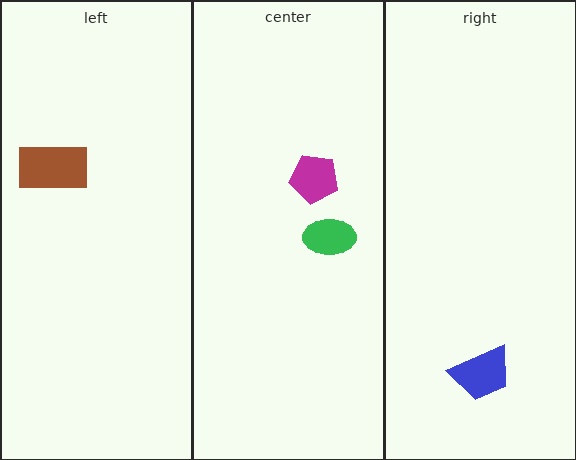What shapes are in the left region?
The brown rectangle.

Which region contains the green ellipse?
The center region.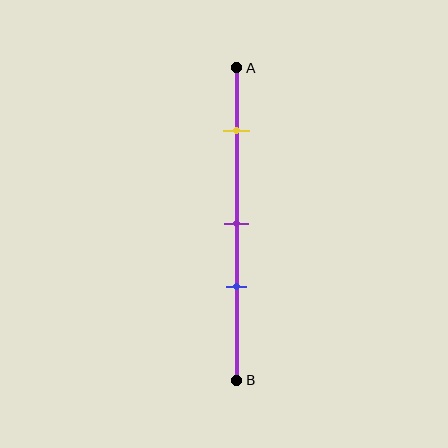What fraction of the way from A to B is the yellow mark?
The yellow mark is approximately 20% (0.2) of the way from A to B.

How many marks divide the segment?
There are 3 marks dividing the segment.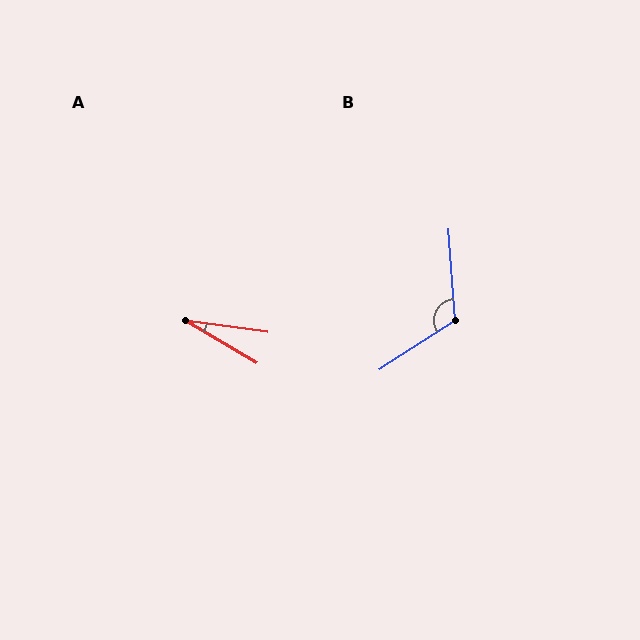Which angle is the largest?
B, at approximately 119 degrees.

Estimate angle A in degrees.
Approximately 23 degrees.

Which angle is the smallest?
A, at approximately 23 degrees.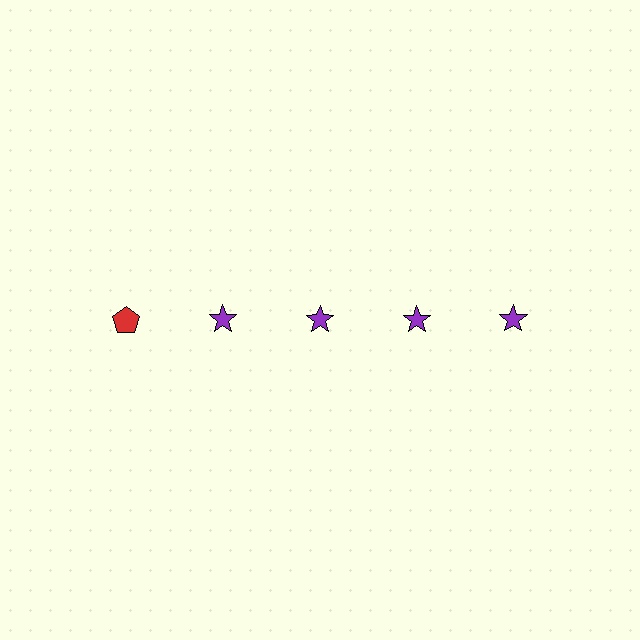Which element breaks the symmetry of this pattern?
The red pentagon in the top row, leftmost column breaks the symmetry. All other shapes are purple stars.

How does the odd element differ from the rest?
It differs in both color (red instead of purple) and shape (pentagon instead of star).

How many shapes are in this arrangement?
There are 5 shapes arranged in a grid pattern.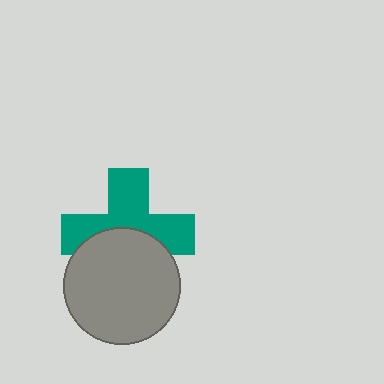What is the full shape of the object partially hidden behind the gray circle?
The partially hidden object is a teal cross.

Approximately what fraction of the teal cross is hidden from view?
Roughly 42% of the teal cross is hidden behind the gray circle.